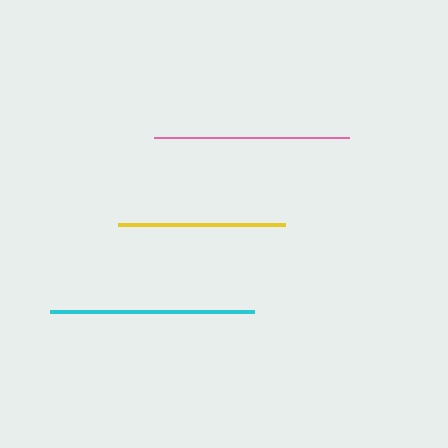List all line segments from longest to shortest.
From longest to shortest: cyan, pink, yellow.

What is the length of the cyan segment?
The cyan segment is approximately 204 pixels long.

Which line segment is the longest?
The cyan line is the longest at approximately 204 pixels.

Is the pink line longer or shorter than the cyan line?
The cyan line is longer than the pink line.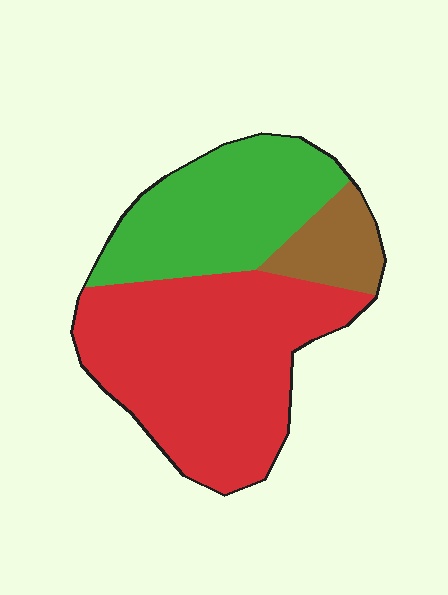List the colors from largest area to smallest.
From largest to smallest: red, green, brown.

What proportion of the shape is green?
Green takes up about one third (1/3) of the shape.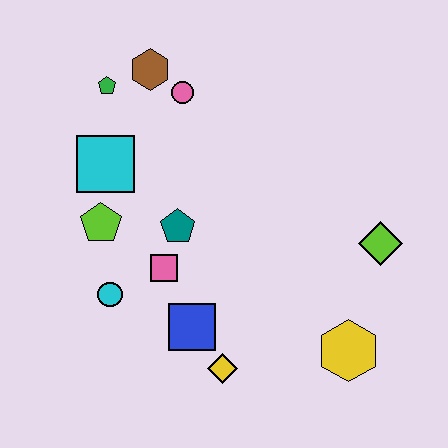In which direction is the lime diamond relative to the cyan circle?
The lime diamond is to the right of the cyan circle.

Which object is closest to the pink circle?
The brown hexagon is closest to the pink circle.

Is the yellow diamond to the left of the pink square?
No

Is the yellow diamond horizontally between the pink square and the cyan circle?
No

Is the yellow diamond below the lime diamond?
Yes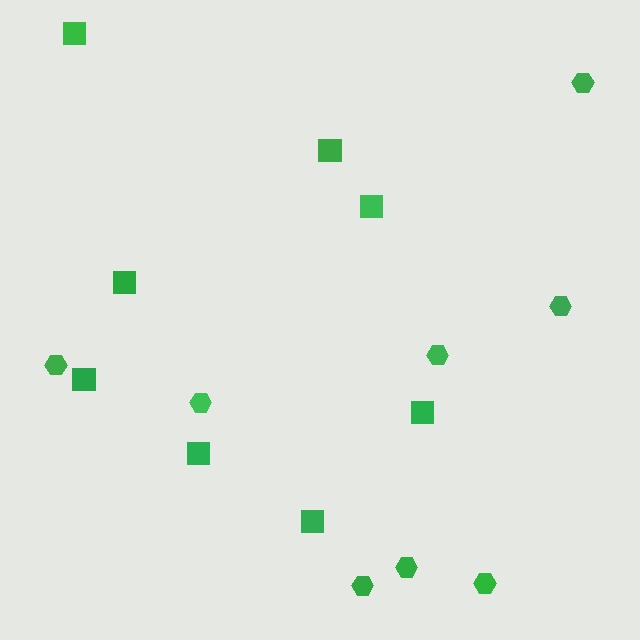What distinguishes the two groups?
There are 2 groups: one group of hexagons (8) and one group of squares (8).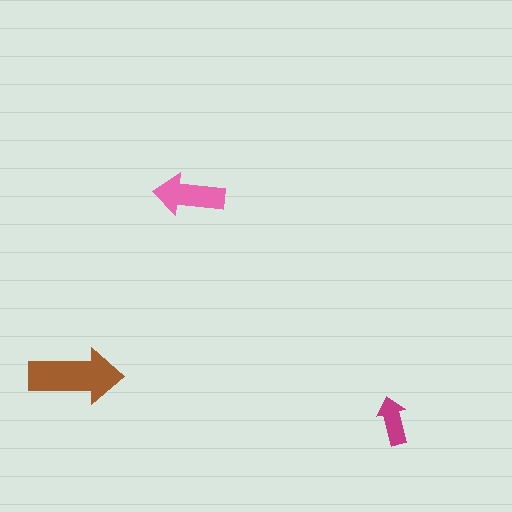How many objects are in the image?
There are 3 objects in the image.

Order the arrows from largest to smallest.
the brown one, the pink one, the magenta one.